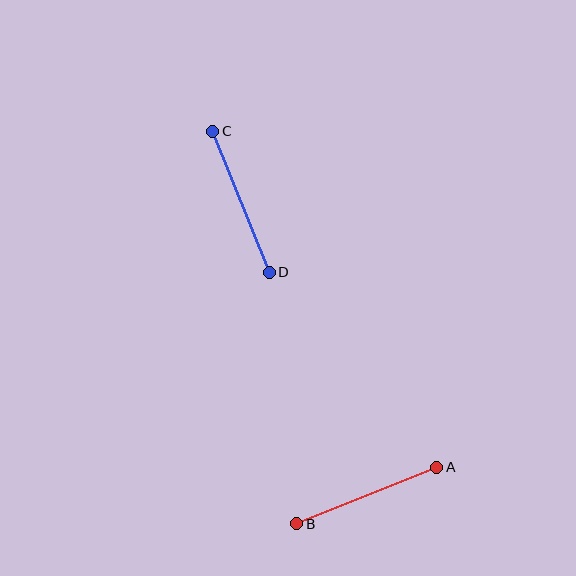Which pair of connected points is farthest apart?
Points C and D are farthest apart.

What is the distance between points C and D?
The distance is approximately 152 pixels.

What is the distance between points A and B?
The distance is approximately 151 pixels.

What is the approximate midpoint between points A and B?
The midpoint is at approximately (367, 496) pixels.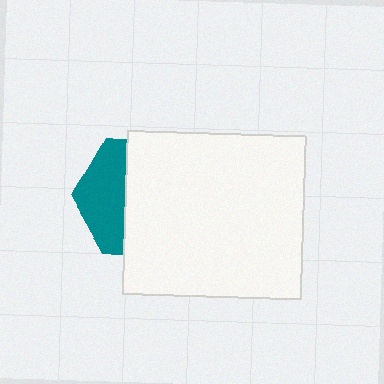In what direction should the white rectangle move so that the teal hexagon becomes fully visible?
The white rectangle should move right. That is the shortest direction to clear the overlap and leave the teal hexagon fully visible.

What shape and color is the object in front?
The object in front is a white rectangle.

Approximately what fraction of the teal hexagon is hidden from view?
Roughly 62% of the teal hexagon is hidden behind the white rectangle.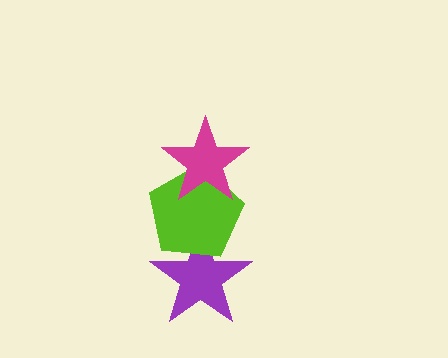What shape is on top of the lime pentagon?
The magenta star is on top of the lime pentagon.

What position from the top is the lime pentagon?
The lime pentagon is 2nd from the top.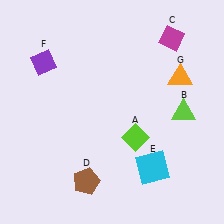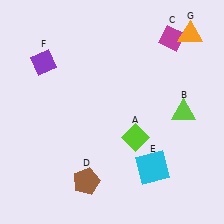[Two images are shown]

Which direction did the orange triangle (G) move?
The orange triangle (G) moved up.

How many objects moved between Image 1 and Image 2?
1 object moved between the two images.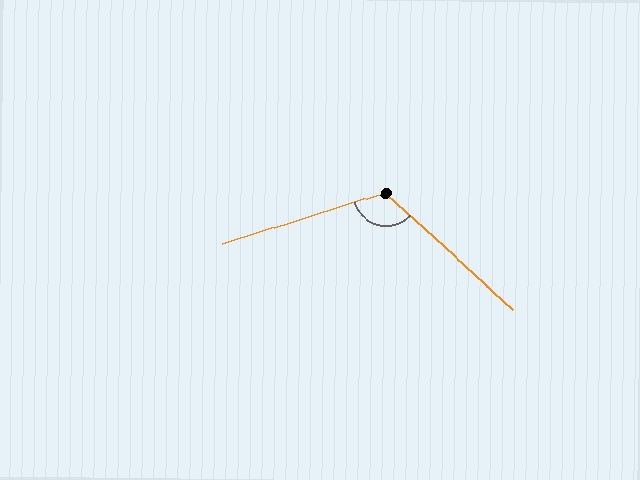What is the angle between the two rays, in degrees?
Approximately 120 degrees.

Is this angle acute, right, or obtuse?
It is obtuse.